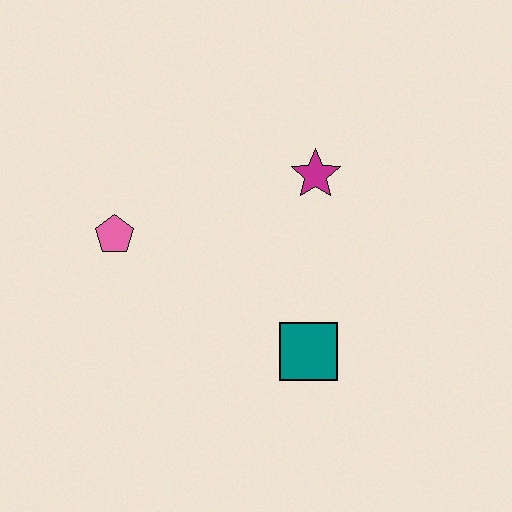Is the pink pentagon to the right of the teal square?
No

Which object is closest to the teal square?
The magenta star is closest to the teal square.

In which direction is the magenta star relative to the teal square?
The magenta star is above the teal square.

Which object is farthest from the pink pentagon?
The teal square is farthest from the pink pentagon.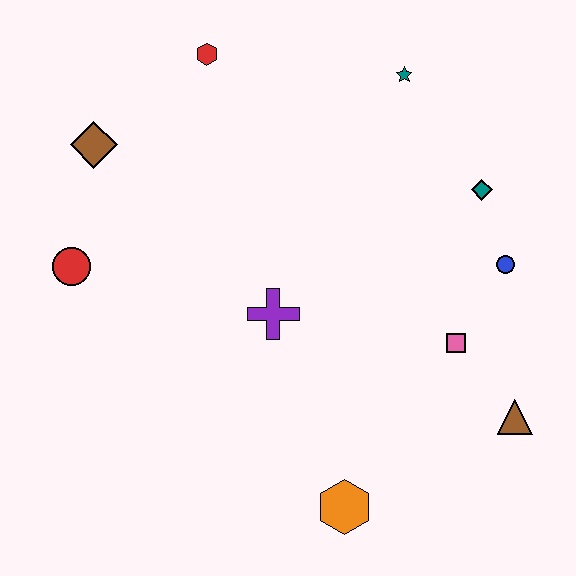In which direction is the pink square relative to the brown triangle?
The pink square is above the brown triangle.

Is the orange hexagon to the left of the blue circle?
Yes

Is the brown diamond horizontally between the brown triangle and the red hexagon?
No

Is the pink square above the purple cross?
No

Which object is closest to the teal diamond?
The blue circle is closest to the teal diamond.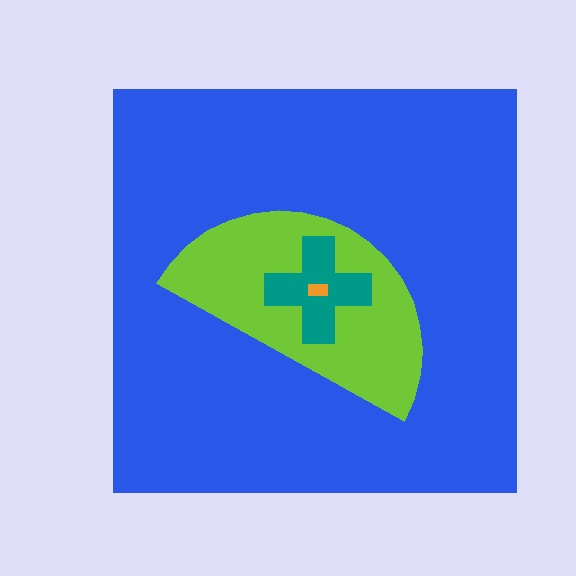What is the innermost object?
The orange rectangle.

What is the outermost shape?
The blue square.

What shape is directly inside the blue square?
The lime semicircle.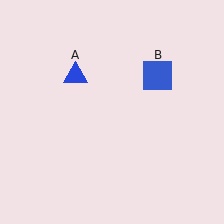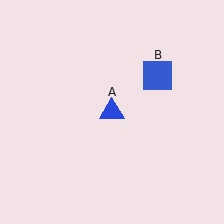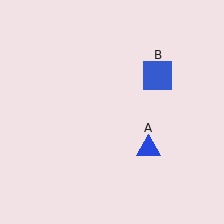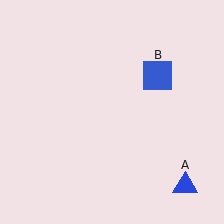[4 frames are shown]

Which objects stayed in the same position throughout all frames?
Blue square (object B) remained stationary.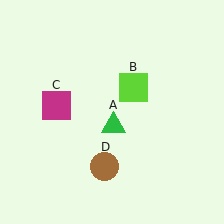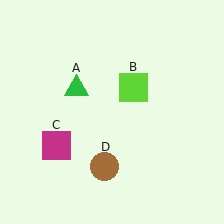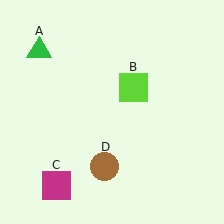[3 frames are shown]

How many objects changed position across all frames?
2 objects changed position: green triangle (object A), magenta square (object C).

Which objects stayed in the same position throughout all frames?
Lime square (object B) and brown circle (object D) remained stationary.